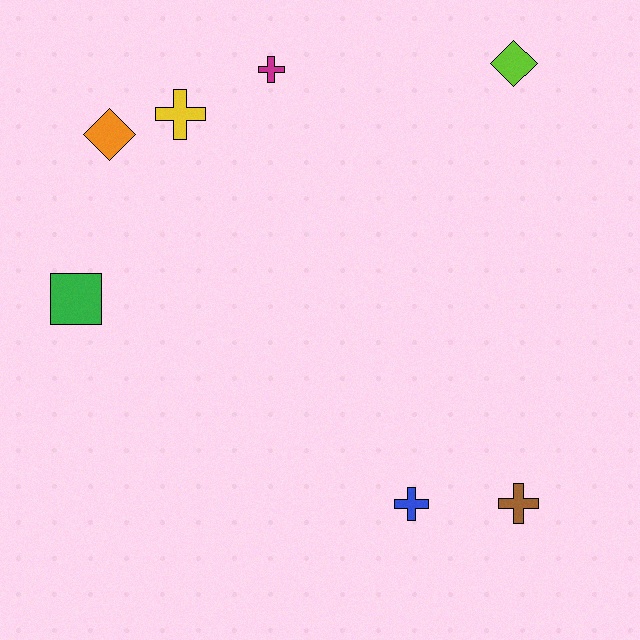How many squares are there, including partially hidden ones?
There is 1 square.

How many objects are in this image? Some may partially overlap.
There are 7 objects.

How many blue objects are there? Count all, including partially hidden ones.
There is 1 blue object.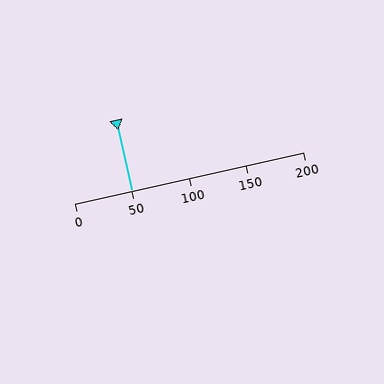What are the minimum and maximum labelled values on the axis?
The axis runs from 0 to 200.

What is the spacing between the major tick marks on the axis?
The major ticks are spaced 50 apart.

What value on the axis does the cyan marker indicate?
The marker indicates approximately 50.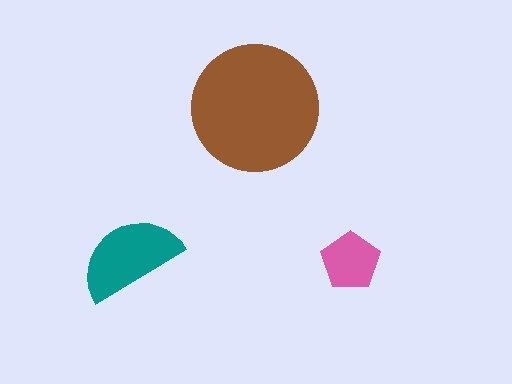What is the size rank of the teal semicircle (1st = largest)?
2nd.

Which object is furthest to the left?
The teal semicircle is leftmost.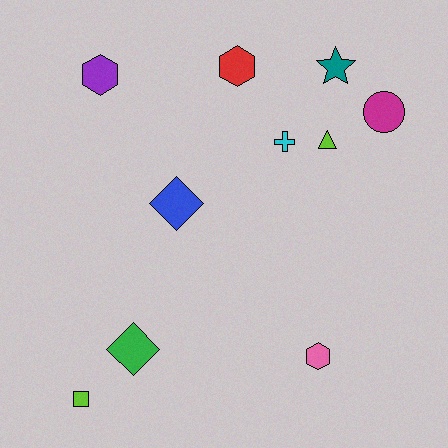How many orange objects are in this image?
There are no orange objects.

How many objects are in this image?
There are 10 objects.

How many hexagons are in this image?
There are 3 hexagons.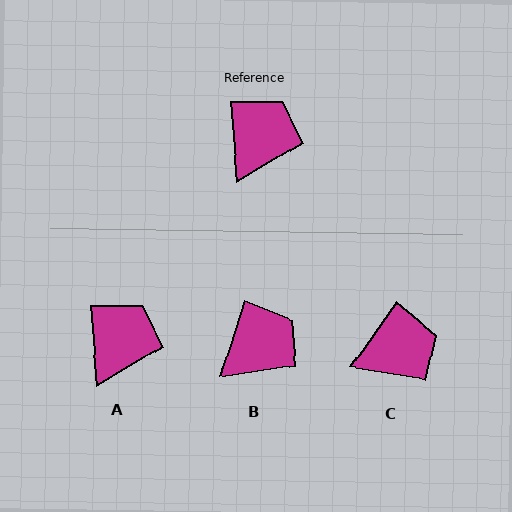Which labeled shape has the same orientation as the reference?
A.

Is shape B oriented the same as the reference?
No, it is off by about 22 degrees.